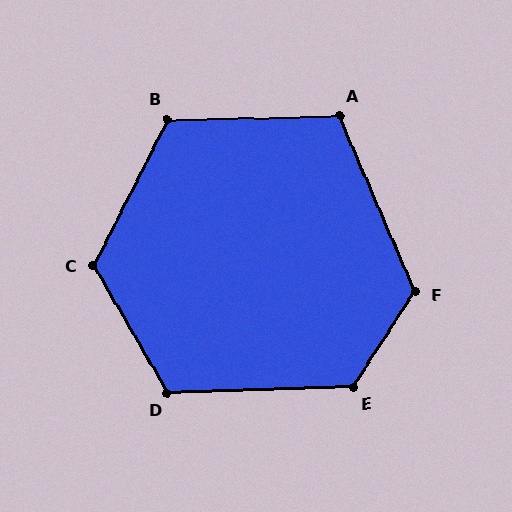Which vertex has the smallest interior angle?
A, at approximately 112 degrees.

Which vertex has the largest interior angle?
E, at approximately 125 degrees.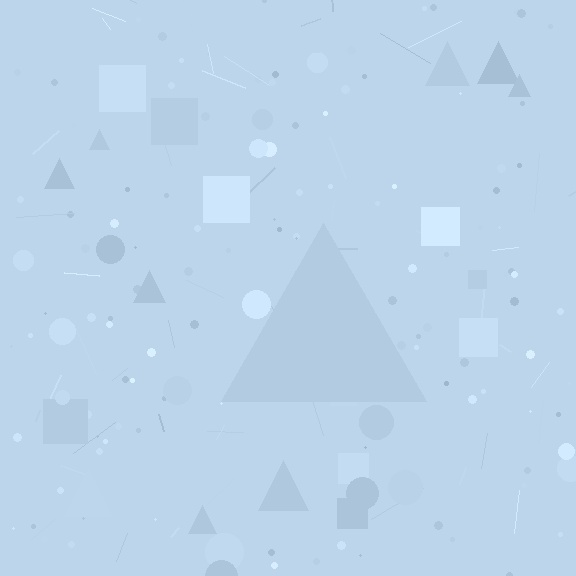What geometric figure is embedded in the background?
A triangle is embedded in the background.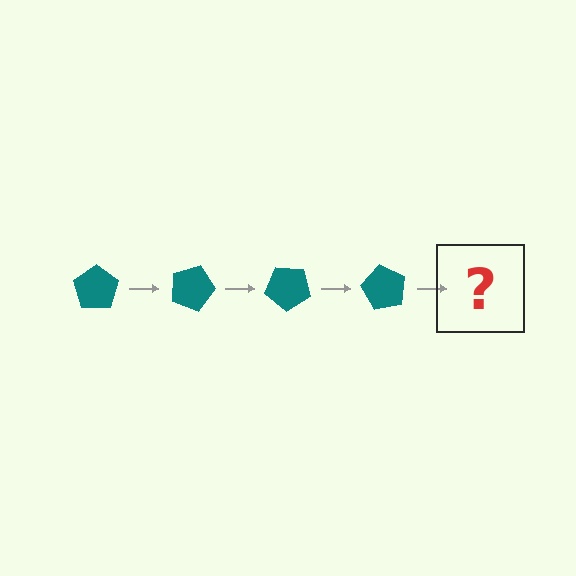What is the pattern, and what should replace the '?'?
The pattern is that the pentagon rotates 20 degrees each step. The '?' should be a teal pentagon rotated 80 degrees.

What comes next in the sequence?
The next element should be a teal pentagon rotated 80 degrees.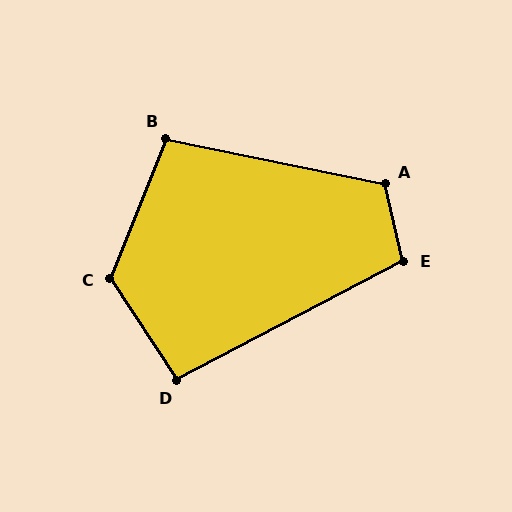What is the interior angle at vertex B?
Approximately 100 degrees (obtuse).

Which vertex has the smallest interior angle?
D, at approximately 95 degrees.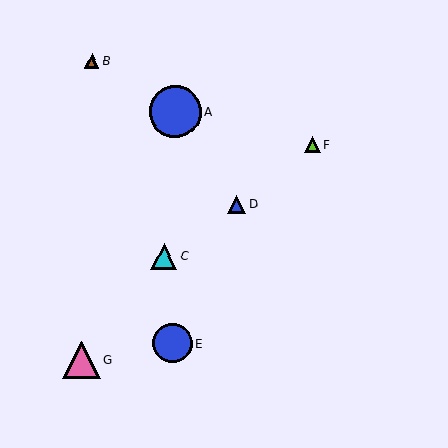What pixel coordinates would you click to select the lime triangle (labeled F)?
Click at (313, 145) to select the lime triangle F.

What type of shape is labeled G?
Shape G is a pink triangle.